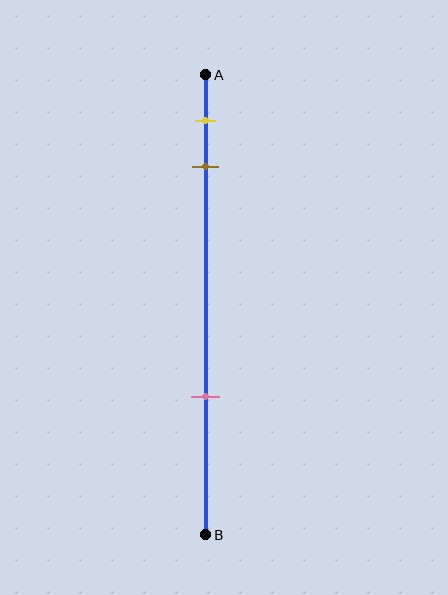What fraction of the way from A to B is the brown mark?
The brown mark is approximately 20% (0.2) of the way from A to B.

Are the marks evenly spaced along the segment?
No, the marks are not evenly spaced.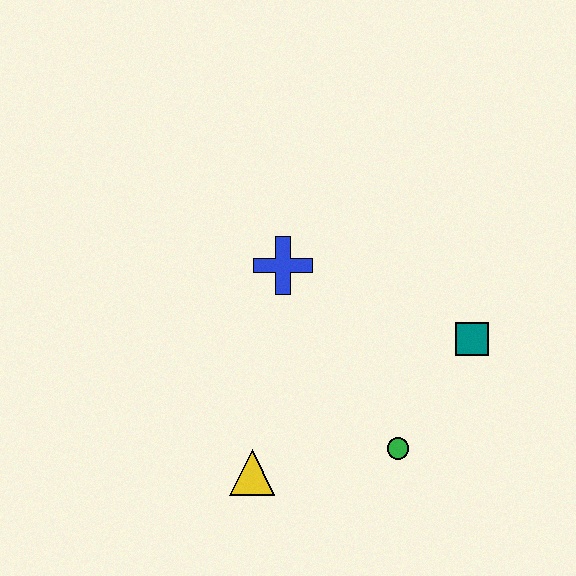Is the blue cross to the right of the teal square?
No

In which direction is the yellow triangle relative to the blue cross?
The yellow triangle is below the blue cross.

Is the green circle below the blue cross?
Yes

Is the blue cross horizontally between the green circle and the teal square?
No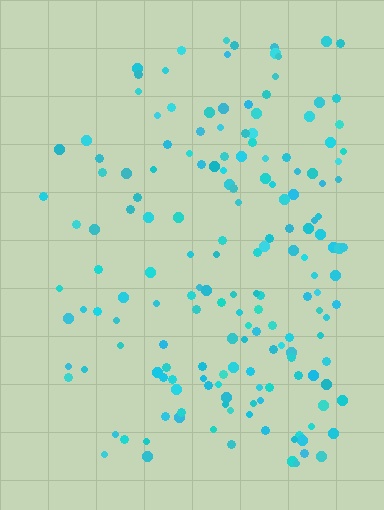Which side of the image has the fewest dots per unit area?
The left.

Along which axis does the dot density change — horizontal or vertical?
Horizontal.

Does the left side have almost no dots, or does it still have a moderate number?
Still a moderate number, just noticeably fewer than the right.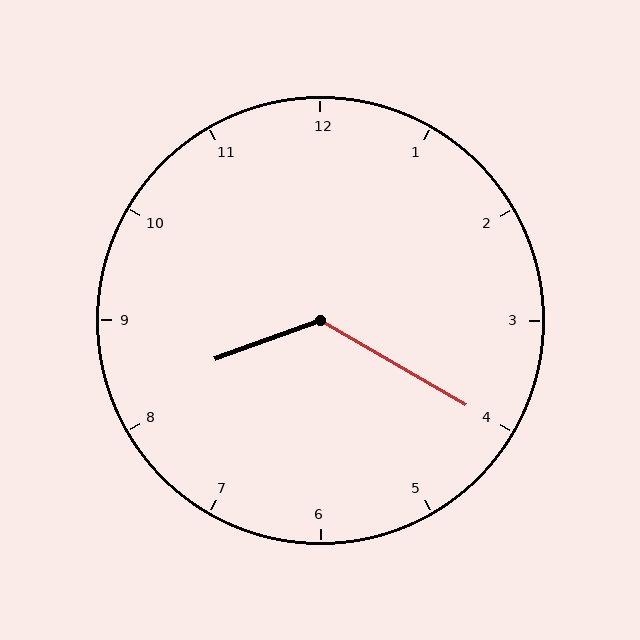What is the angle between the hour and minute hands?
Approximately 130 degrees.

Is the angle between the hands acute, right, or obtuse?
It is obtuse.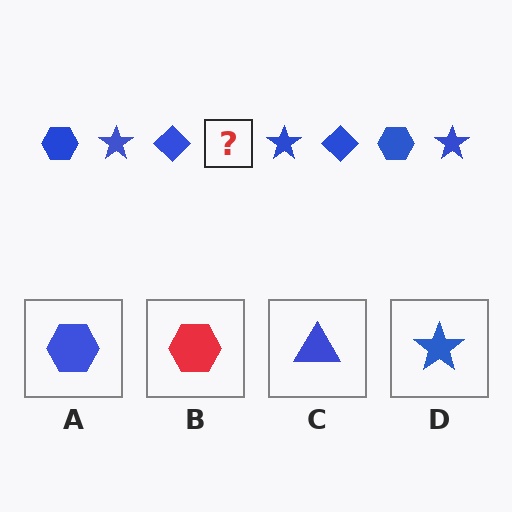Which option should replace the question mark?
Option A.